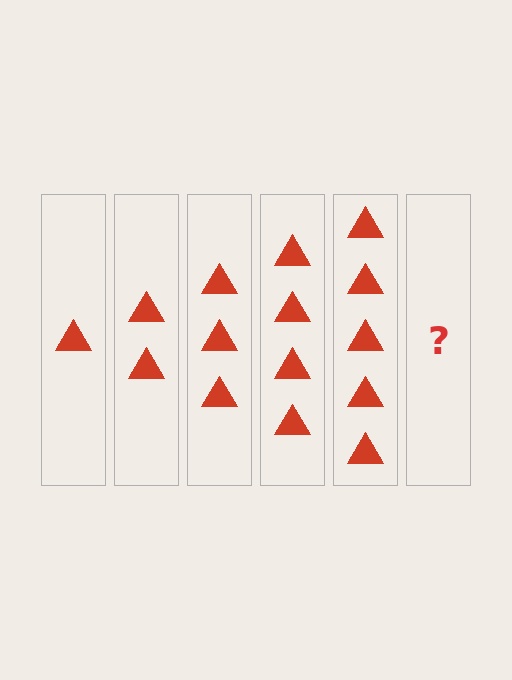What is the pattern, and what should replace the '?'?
The pattern is that each step adds one more triangle. The '?' should be 6 triangles.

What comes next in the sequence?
The next element should be 6 triangles.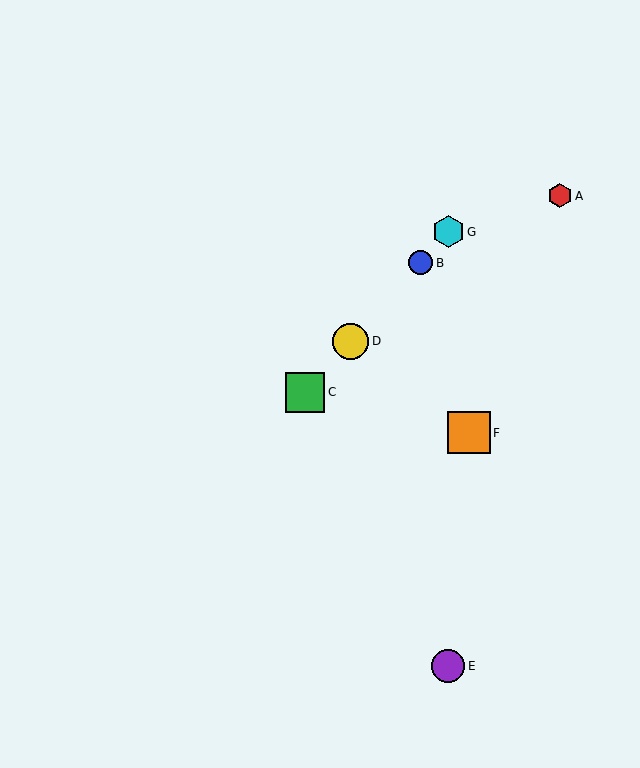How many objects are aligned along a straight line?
4 objects (B, C, D, G) are aligned along a straight line.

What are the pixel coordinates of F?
Object F is at (469, 433).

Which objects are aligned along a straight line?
Objects B, C, D, G are aligned along a straight line.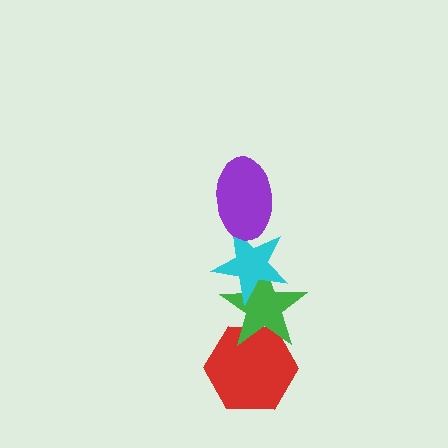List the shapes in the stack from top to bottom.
From top to bottom: the purple ellipse, the cyan star, the green star, the red hexagon.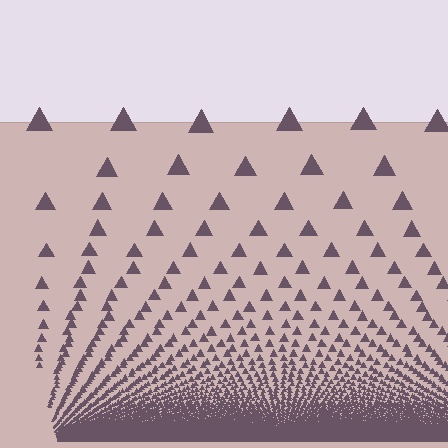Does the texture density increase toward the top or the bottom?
Density increases toward the bottom.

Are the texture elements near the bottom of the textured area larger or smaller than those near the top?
Smaller. The gradient is inverted — elements near the bottom are smaller and denser.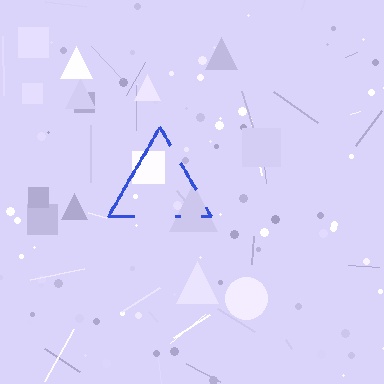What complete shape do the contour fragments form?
The contour fragments form a triangle.